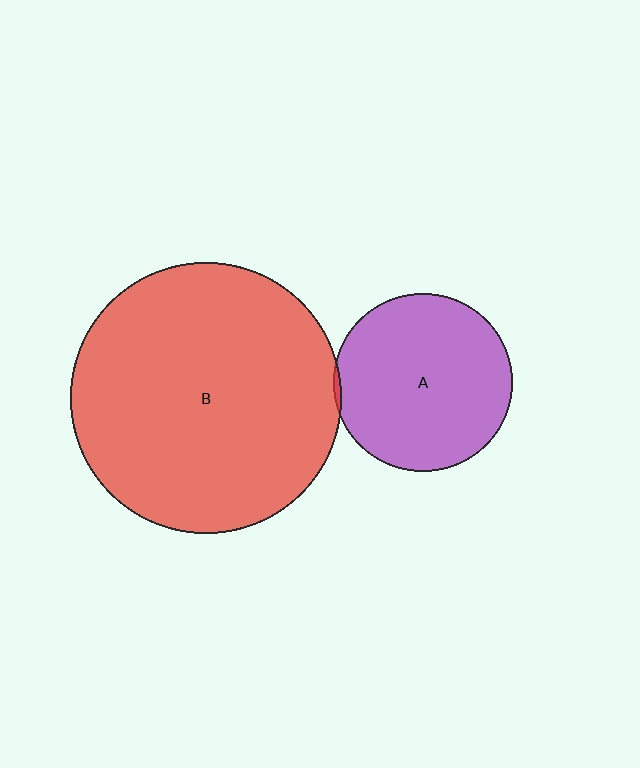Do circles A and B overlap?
Yes.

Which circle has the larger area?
Circle B (red).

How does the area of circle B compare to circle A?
Approximately 2.3 times.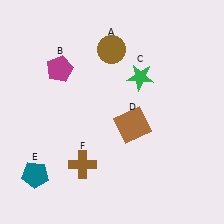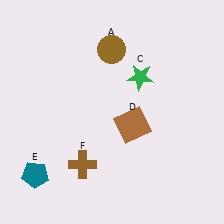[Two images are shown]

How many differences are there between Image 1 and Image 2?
There is 1 difference between the two images.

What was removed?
The magenta pentagon (B) was removed in Image 2.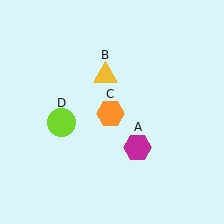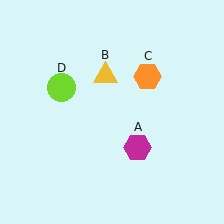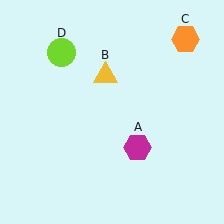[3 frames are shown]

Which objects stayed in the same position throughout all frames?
Magenta hexagon (object A) and yellow triangle (object B) remained stationary.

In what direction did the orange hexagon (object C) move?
The orange hexagon (object C) moved up and to the right.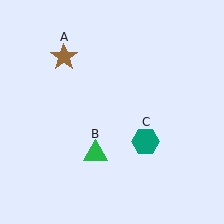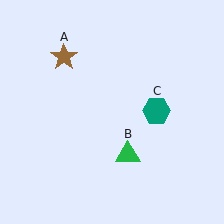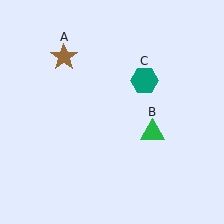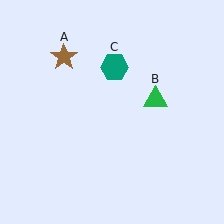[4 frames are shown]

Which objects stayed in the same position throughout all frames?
Brown star (object A) remained stationary.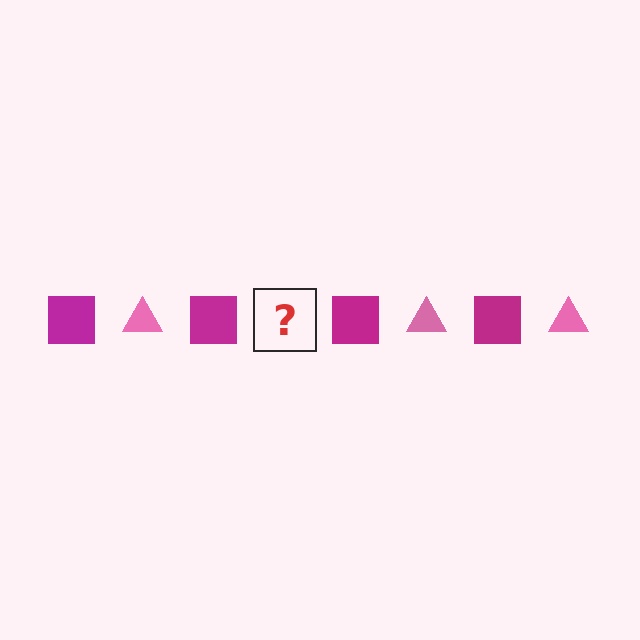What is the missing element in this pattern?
The missing element is a pink triangle.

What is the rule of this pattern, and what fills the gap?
The rule is that the pattern alternates between magenta square and pink triangle. The gap should be filled with a pink triangle.